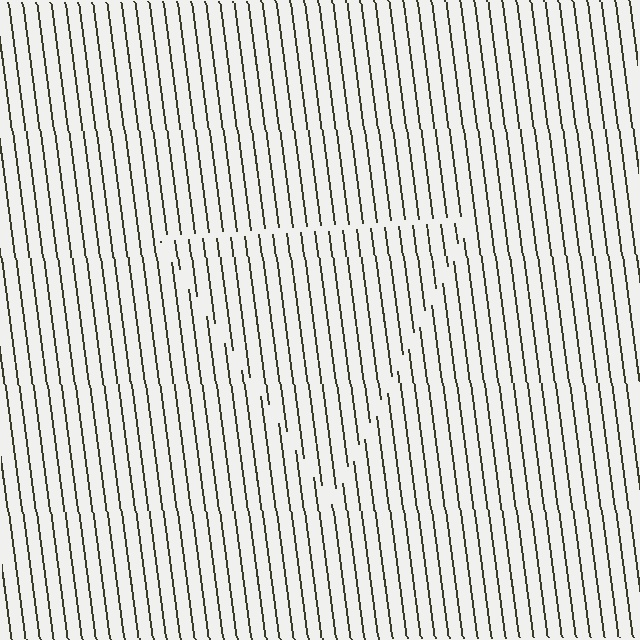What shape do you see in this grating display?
An illusory triangle. The interior of the shape contains the same grating, shifted by half a period — the contour is defined by the phase discontinuity where line-ends from the inner and outer gratings abut.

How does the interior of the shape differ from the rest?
The interior of the shape contains the same grating, shifted by half a period — the contour is defined by the phase discontinuity where line-ends from the inner and outer gratings abut.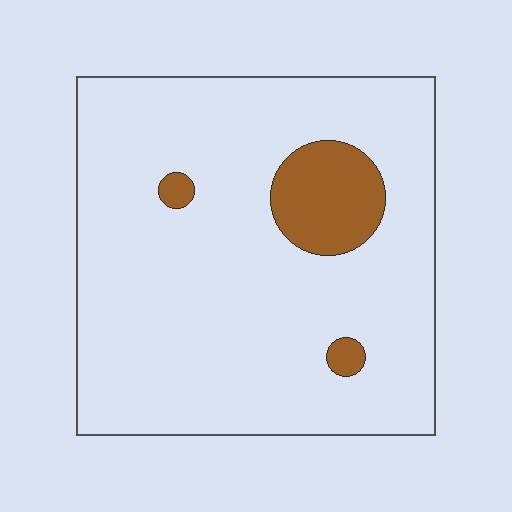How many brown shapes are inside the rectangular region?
3.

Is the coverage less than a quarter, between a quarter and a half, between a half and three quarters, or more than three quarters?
Less than a quarter.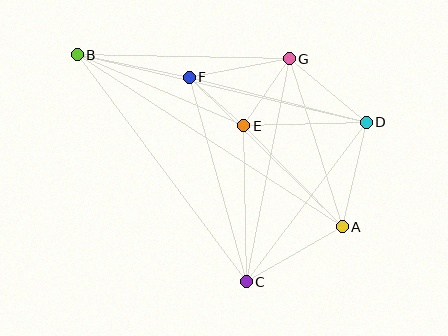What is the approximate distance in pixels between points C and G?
The distance between C and G is approximately 227 pixels.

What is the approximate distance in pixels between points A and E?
The distance between A and E is approximately 141 pixels.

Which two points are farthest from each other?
Points A and B are farthest from each other.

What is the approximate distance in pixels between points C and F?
The distance between C and F is approximately 212 pixels.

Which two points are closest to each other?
Points E and F are closest to each other.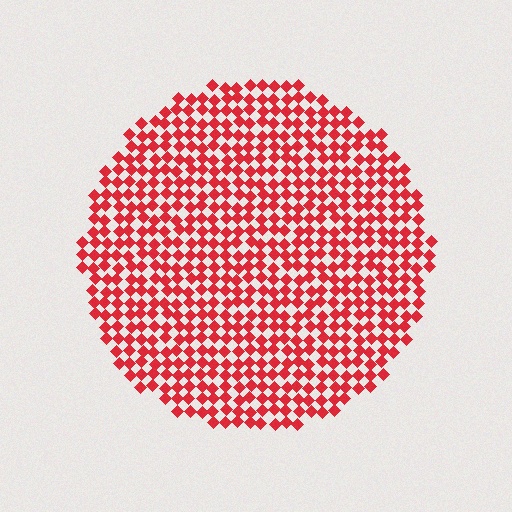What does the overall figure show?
The overall figure shows a circle.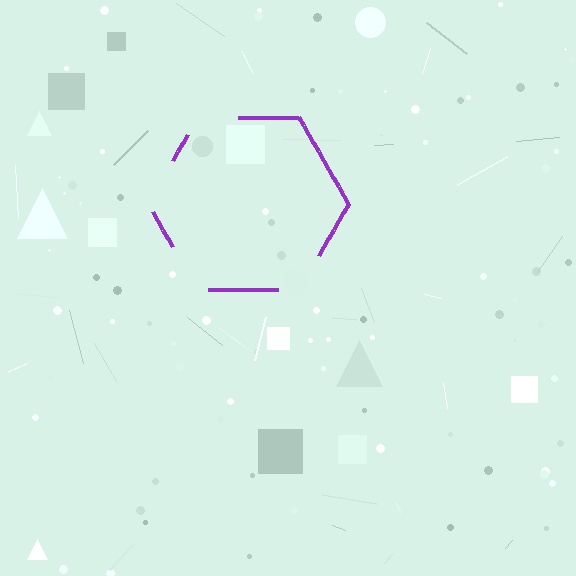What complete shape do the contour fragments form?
The contour fragments form a hexagon.